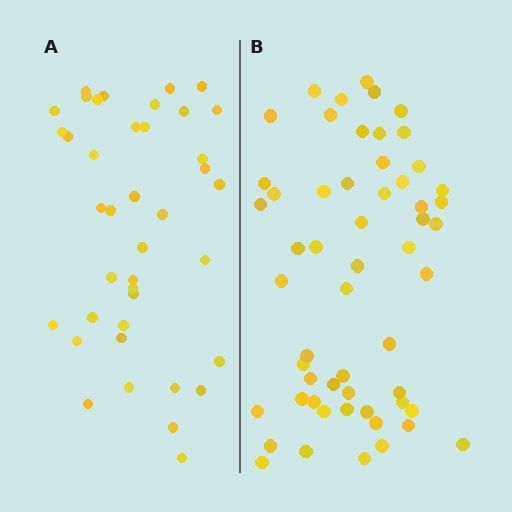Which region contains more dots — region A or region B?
Region B (the right region) has more dots.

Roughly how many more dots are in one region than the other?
Region B has approximately 15 more dots than region A.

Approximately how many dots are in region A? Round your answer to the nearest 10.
About 40 dots.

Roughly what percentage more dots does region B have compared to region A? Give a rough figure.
About 40% more.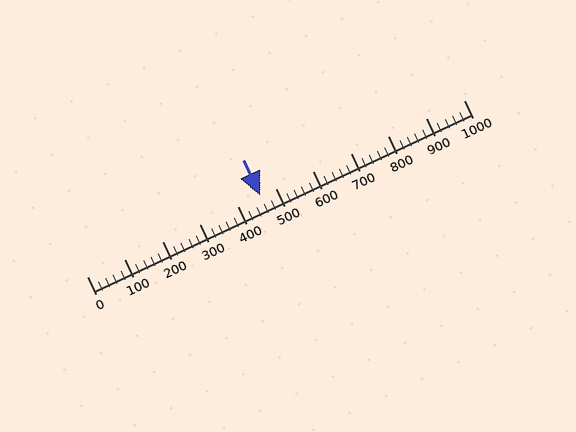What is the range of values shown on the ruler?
The ruler shows values from 0 to 1000.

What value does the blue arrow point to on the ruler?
The blue arrow points to approximately 460.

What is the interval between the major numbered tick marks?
The major tick marks are spaced 100 units apart.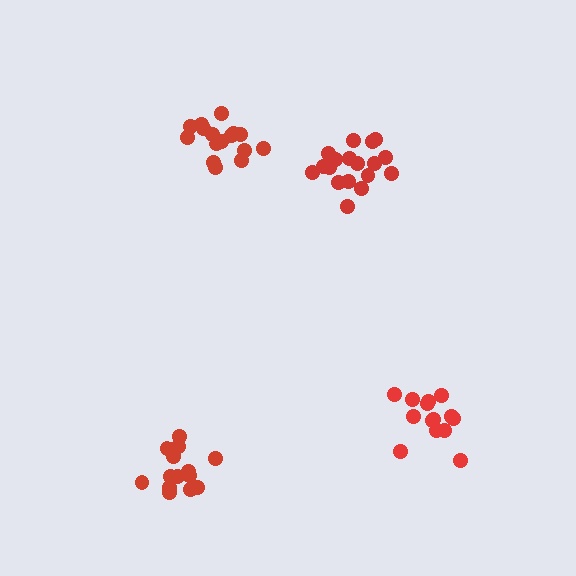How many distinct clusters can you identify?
There are 4 distinct clusters.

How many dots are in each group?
Group 1: 17 dots, Group 2: 18 dots, Group 3: 15 dots, Group 4: 14 dots (64 total).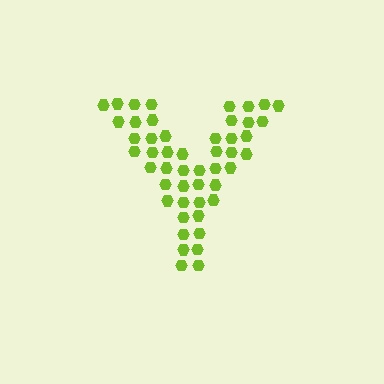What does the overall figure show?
The overall figure shows the letter Y.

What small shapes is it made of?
It is made of small hexagons.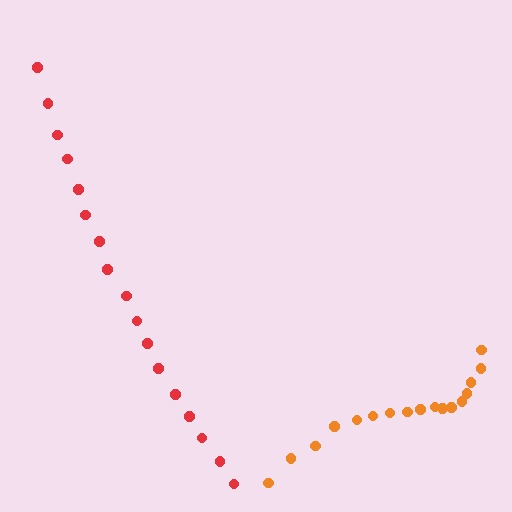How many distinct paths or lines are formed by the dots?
There are 2 distinct paths.